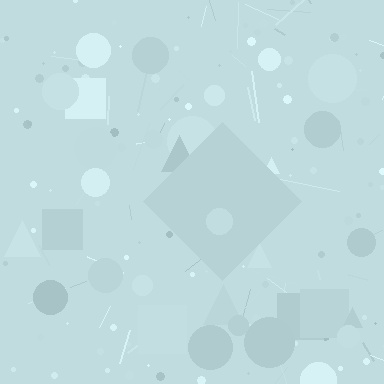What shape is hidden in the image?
A diamond is hidden in the image.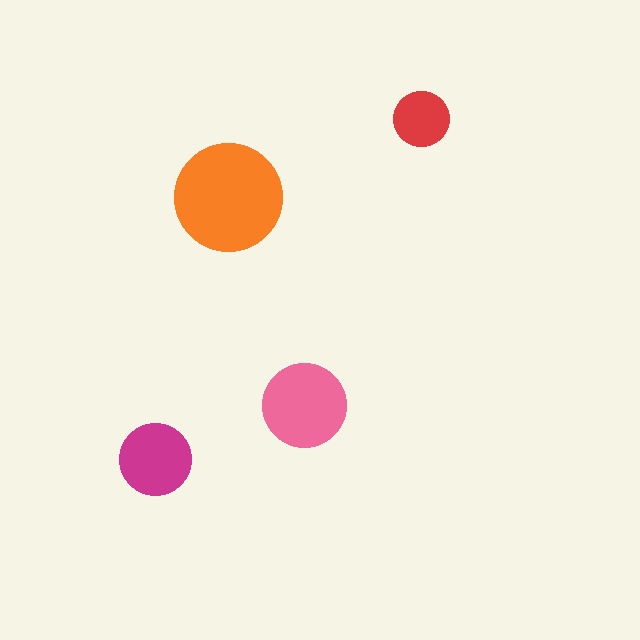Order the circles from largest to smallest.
the orange one, the pink one, the magenta one, the red one.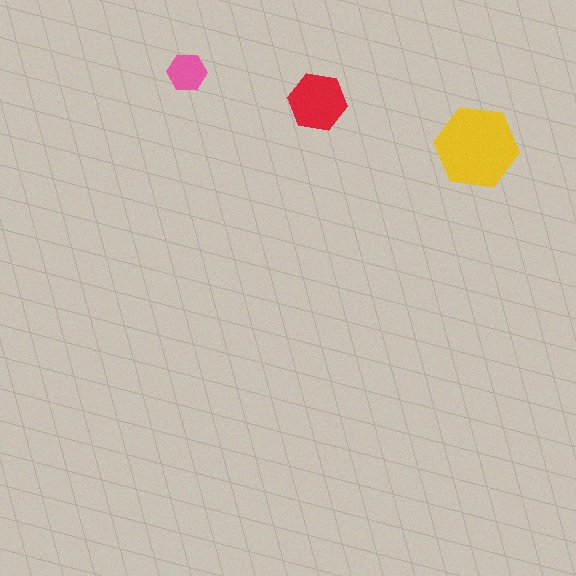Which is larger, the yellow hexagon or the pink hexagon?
The yellow one.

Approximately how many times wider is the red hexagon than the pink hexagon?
About 1.5 times wider.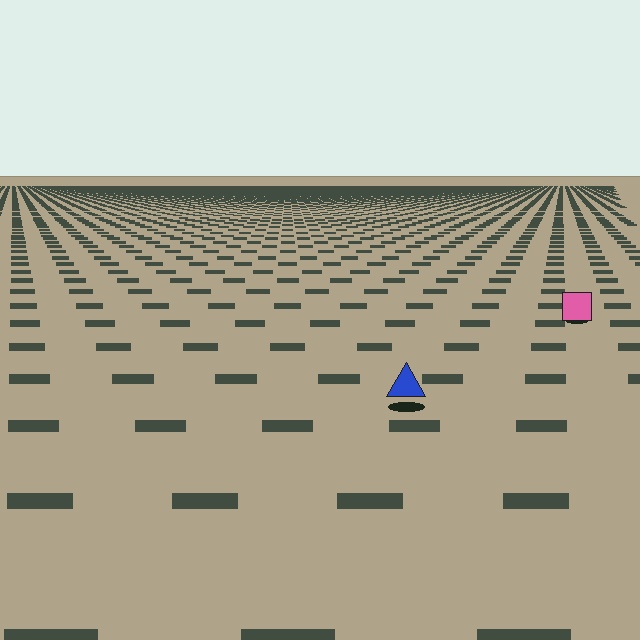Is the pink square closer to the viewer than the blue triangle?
No. The blue triangle is closer — you can tell from the texture gradient: the ground texture is coarser near it.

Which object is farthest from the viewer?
The pink square is farthest from the viewer. It appears smaller and the ground texture around it is denser.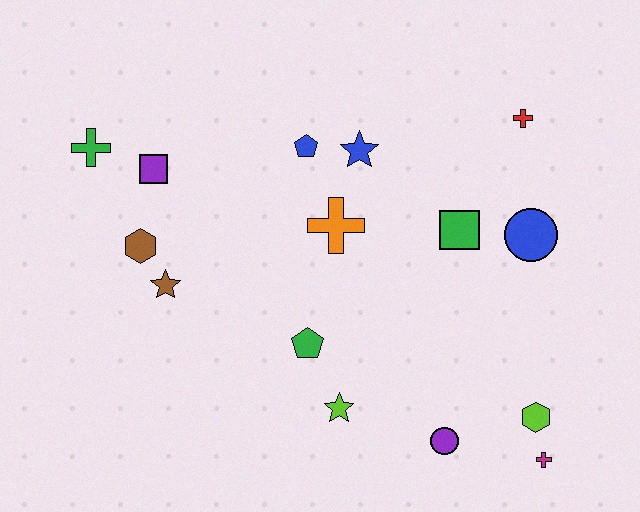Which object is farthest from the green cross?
The magenta cross is farthest from the green cross.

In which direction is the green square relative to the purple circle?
The green square is above the purple circle.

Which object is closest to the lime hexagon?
The magenta cross is closest to the lime hexagon.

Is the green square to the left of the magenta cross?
Yes